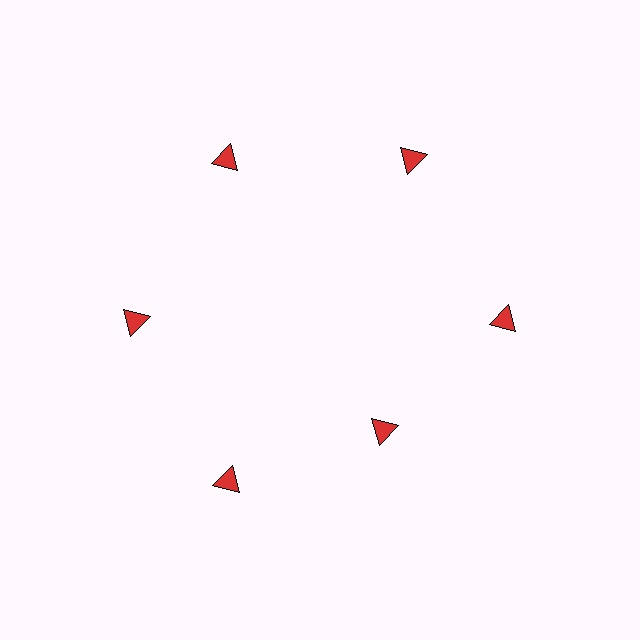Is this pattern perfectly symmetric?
No. The 6 red triangles are arranged in a ring, but one element near the 5 o'clock position is pulled inward toward the center, breaking the 6-fold rotational symmetry.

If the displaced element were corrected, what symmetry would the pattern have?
It would have 6-fold rotational symmetry — the pattern would map onto itself every 60 degrees.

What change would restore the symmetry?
The symmetry would be restored by moving it outward, back onto the ring so that all 6 triangles sit at equal angles and equal distance from the center.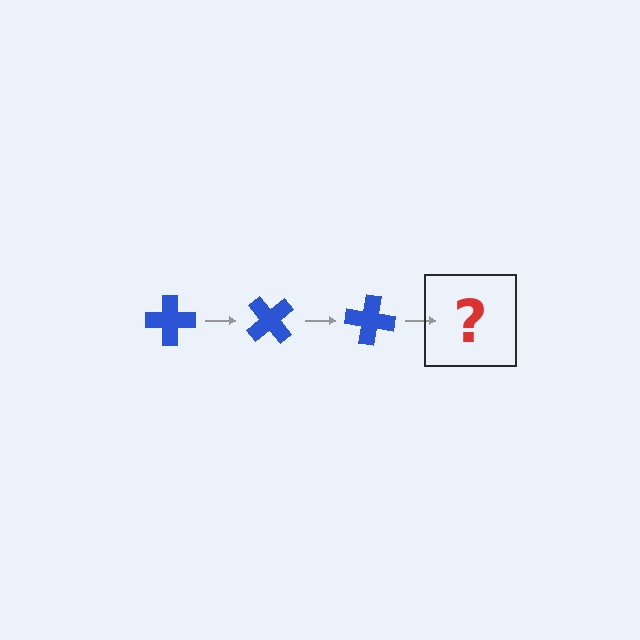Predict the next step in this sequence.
The next step is a blue cross rotated 150 degrees.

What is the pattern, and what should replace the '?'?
The pattern is that the cross rotates 50 degrees each step. The '?' should be a blue cross rotated 150 degrees.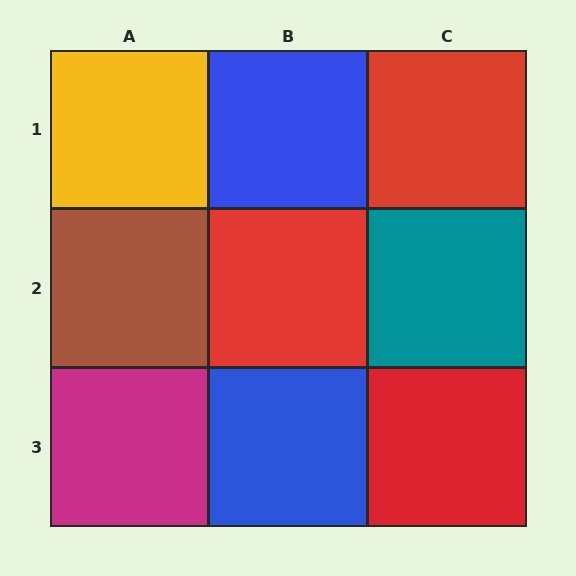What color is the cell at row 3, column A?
Magenta.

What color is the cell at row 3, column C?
Red.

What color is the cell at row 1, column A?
Yellow.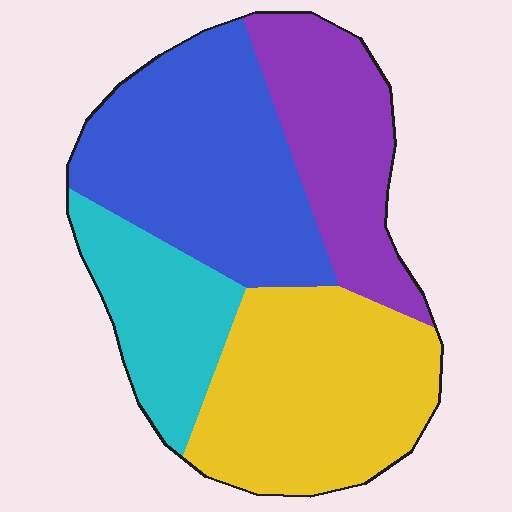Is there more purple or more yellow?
Yellow.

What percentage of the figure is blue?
Blue covers about 30% of the figure.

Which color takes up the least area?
Cyan, at roughly 15%.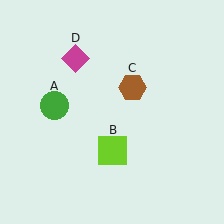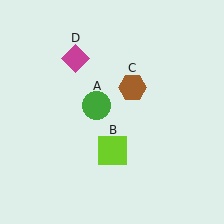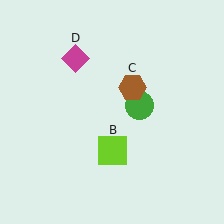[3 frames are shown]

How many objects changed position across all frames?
1 object changed position: green circle (object A).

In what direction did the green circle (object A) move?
The green circle (object A) moved right.